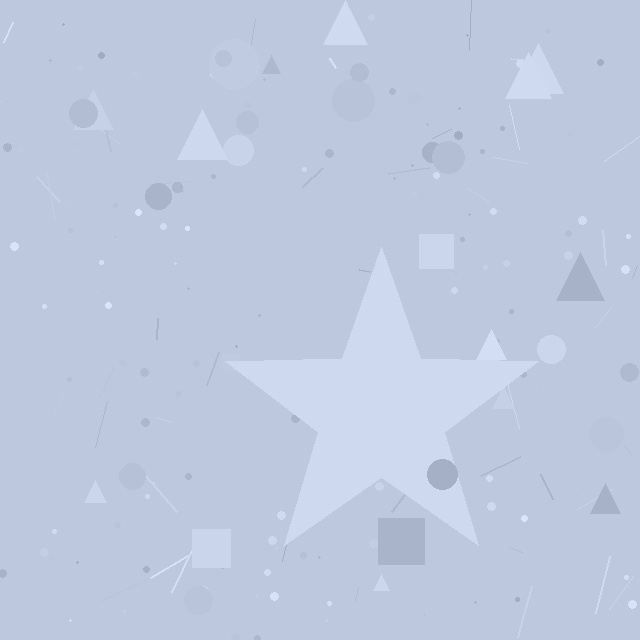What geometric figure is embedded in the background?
A star is embedded in the background.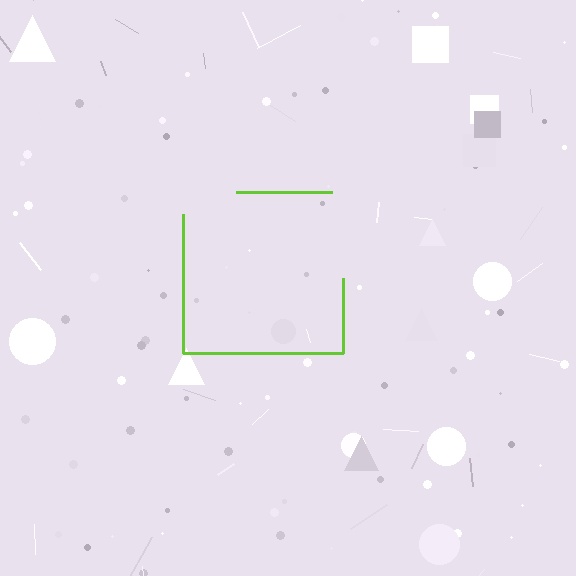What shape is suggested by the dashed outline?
The dashed outline suggests a square.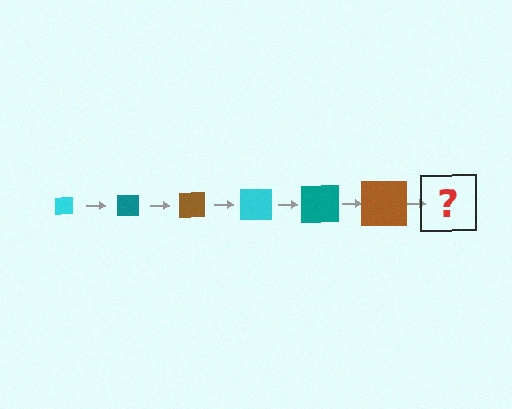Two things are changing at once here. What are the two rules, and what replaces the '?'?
The two rules are that the square grows larger each step and the color cycles through cyan, teal, and brown. The '?' should be a cyan square, larger than the previous one.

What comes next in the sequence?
The next element should be a cyan square, larger than the previous one.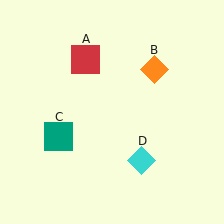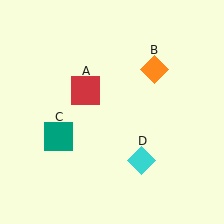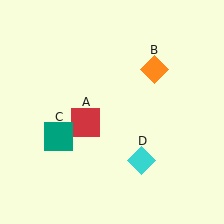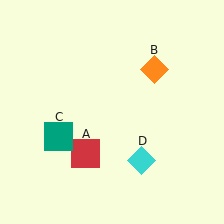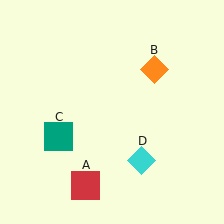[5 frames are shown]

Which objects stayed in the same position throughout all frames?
Orange diamond (object B) and teal square (object C) and cyan diamond (object D) remained stationary.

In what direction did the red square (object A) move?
The red square (object A) moved down.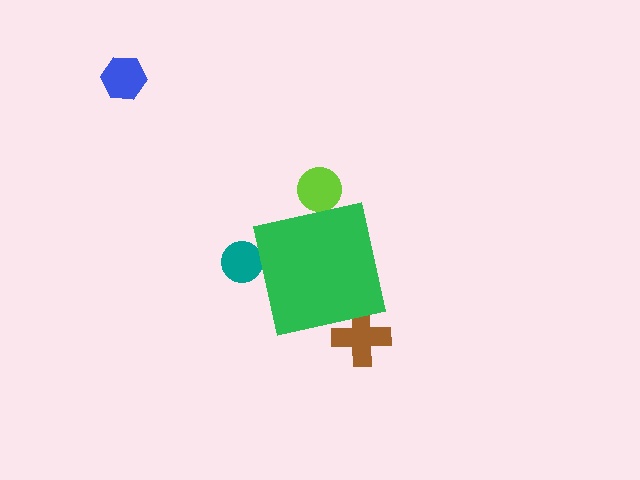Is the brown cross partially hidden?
Yes, the brown cross is partially hidden behind the green square.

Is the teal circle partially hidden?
Yes, the teal circle is partially hidden behind the green square.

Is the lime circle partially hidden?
Yes, the lime circle is partially hidden behind the green square.